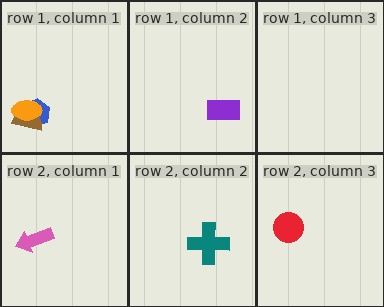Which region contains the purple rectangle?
The row 1, column 2 region.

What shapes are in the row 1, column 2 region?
The purple rectangle.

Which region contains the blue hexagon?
The row 1, column 1 region.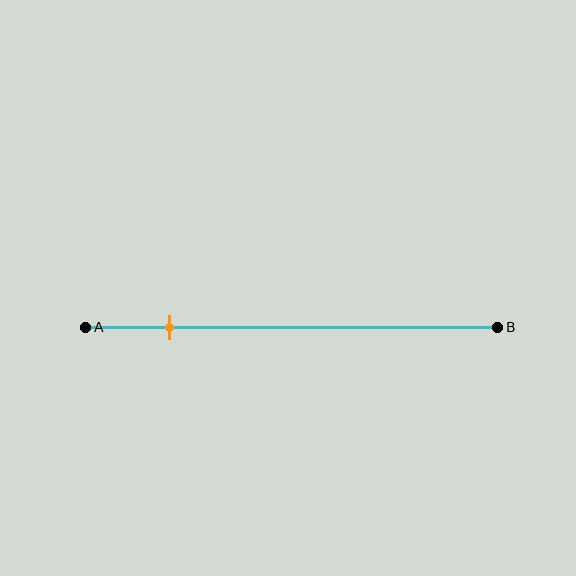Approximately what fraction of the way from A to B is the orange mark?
The orange mark is approximately 20% of the way from A to B.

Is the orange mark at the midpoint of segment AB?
No, the mark is at about 20% from A, not at the 50% midpoint.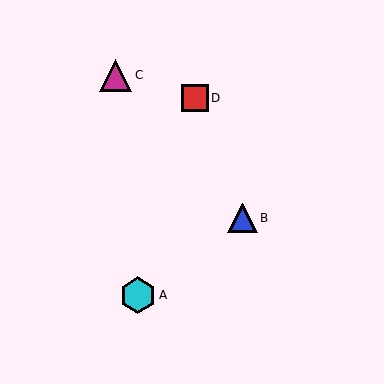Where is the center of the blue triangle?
The center of the blue triangle is at (242, 218).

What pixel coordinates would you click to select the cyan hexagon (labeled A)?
Click at (138, 295) to select the cyan hexagon A.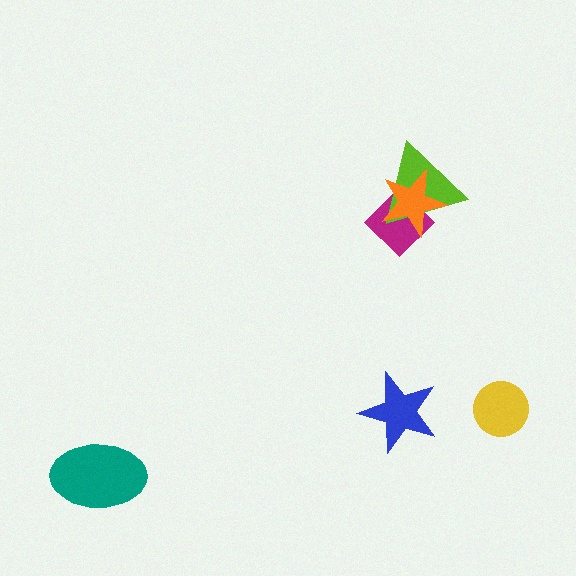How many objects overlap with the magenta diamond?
2 objects overlap with the magenta diamond.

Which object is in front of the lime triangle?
The orange star is in front of the lime triangle.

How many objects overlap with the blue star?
0 objects overlap with the blue star.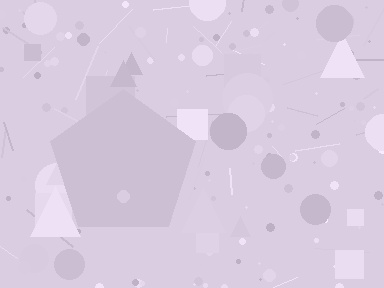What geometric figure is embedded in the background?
A pentagon is embedded in the background.